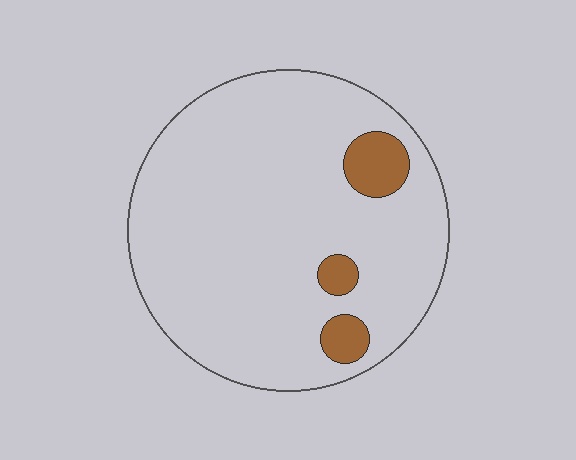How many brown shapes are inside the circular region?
3.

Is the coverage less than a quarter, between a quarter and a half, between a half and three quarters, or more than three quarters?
Less than a quarter.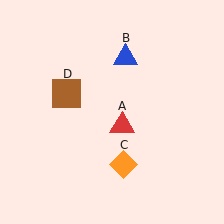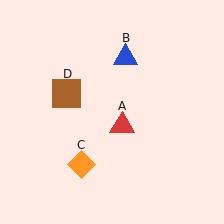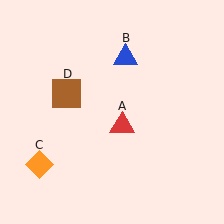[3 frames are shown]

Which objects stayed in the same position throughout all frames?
Red triangle (object A) and blue triangle (object B) and brown square (object D) remained stationary.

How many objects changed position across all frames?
1 object changed position: orange diamond (object C).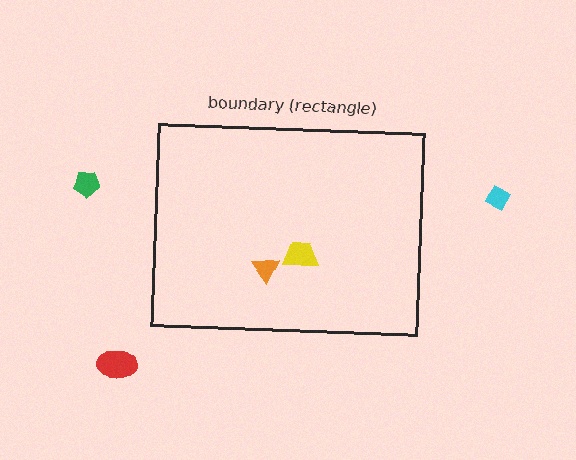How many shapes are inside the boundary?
2 inside, 3 outside.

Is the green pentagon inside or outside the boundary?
Outside.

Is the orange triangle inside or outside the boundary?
Inside.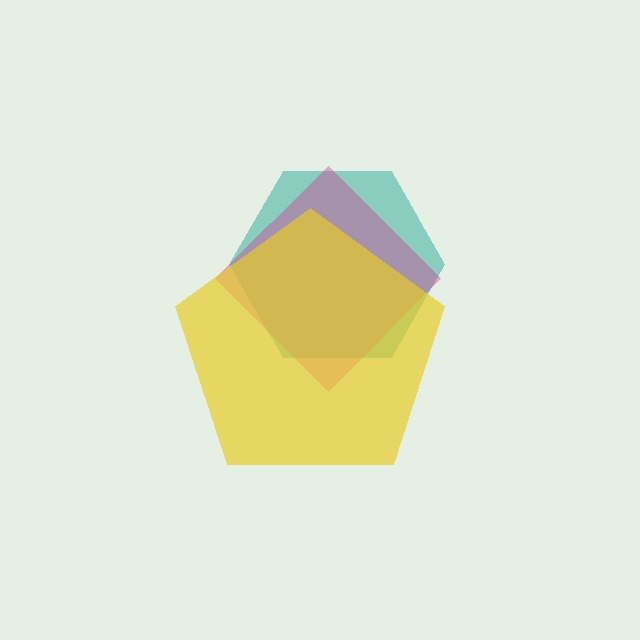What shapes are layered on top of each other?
The layered shapes are: a teal hexagon, a magenta diamond, a yellow pentagon.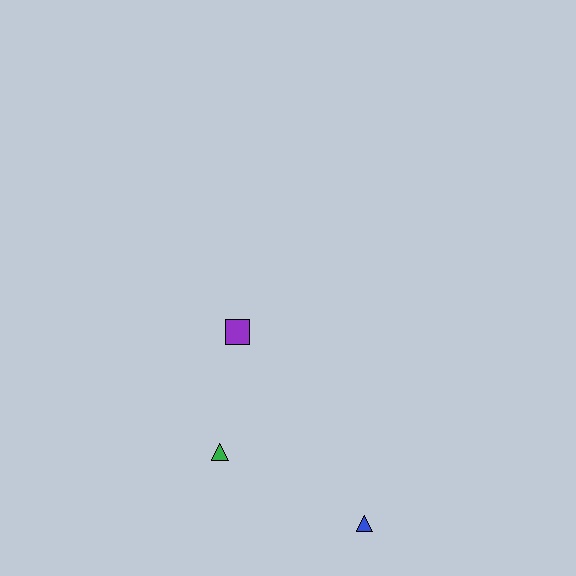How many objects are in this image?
There are 3 objects.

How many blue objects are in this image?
There is 1 blue object.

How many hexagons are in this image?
There are no hexagons.